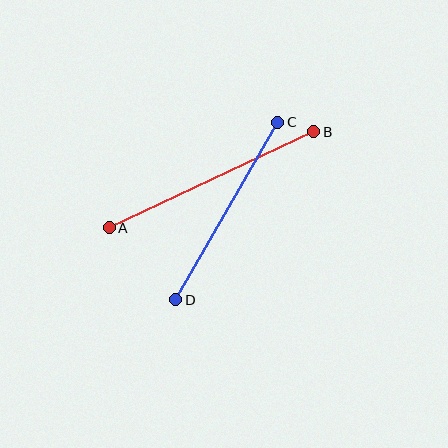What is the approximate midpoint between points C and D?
The midpoint is at approximately (227, 211) pixels.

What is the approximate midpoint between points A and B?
The midpoint is at approximately (211, 180) pixels.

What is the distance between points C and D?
The distance is approximately 204 pixels.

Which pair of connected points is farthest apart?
Points A and B are farthest apart.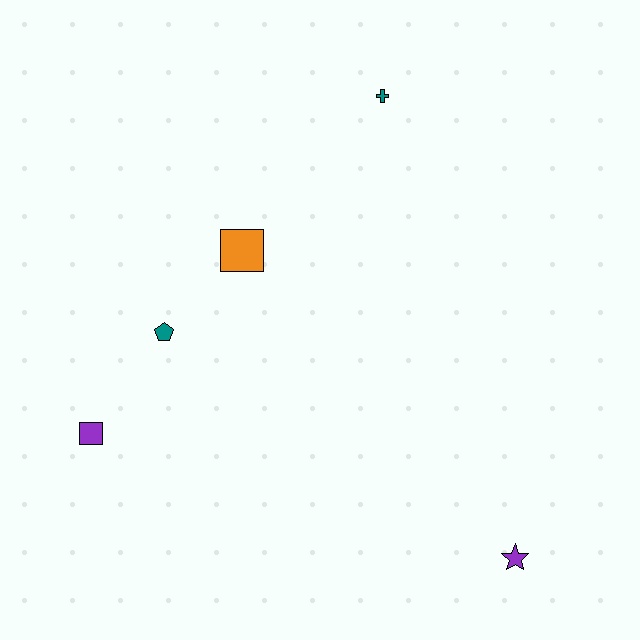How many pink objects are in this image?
There are no pink objects.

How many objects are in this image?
There are 5 objects.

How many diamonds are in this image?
There are no diamonds.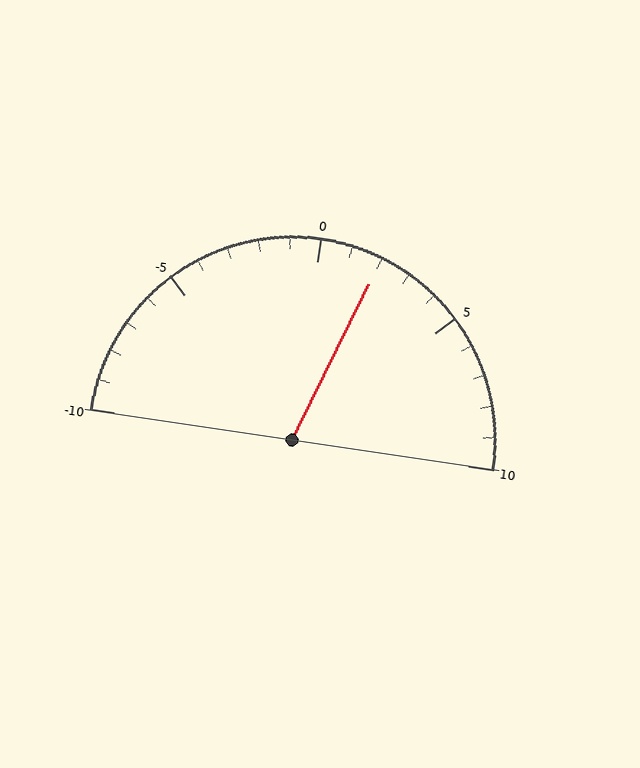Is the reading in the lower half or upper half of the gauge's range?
The reading is in the upper half of the range (-10 to 10).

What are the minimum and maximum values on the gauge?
The gauge ranges from -10 to 10.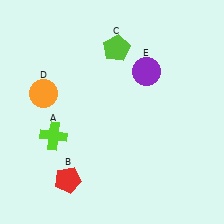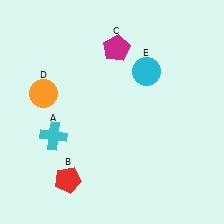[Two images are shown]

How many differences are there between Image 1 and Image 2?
There are 3 differences between the two images.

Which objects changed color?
A changed from lime to cyan. C changed from lime to magenta. E changed from purple to cyan.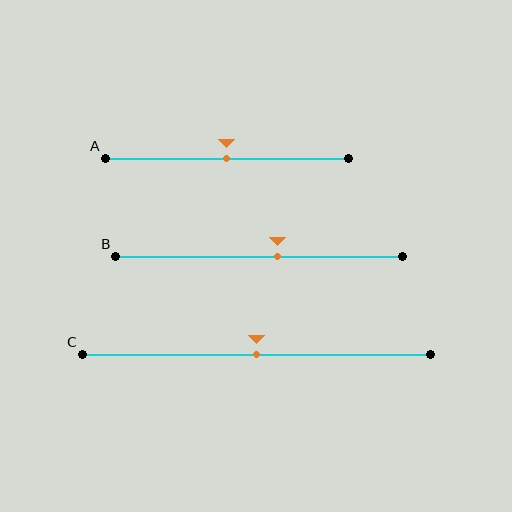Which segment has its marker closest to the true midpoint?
Segment A has its marker closest to the true midpoint.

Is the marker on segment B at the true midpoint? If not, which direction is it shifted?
No, the marker on segment B is shifted to the right by about 7% of the segment length.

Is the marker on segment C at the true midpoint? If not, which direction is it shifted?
Yes, the marker on segment C is at the true midpoint.